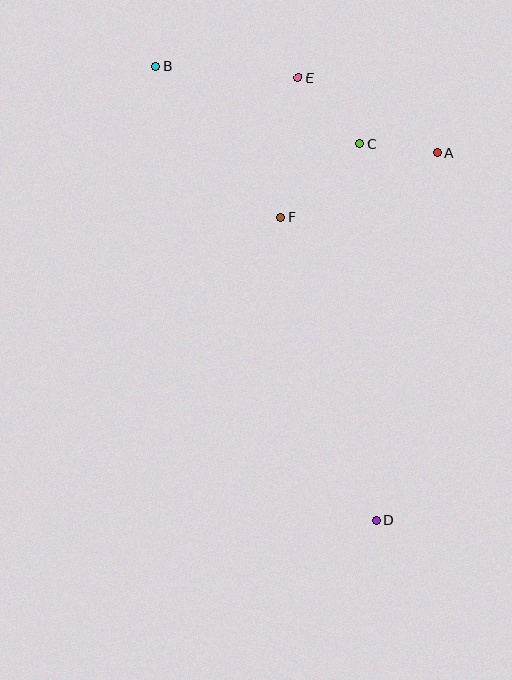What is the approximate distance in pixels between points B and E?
The distance between B and E is approximately 143 pixels.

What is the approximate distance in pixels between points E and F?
The distance between E and F is approximately 140 pixels.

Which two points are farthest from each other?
Points B and D are farthest from each other.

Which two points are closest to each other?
Points A and C are closest to each other.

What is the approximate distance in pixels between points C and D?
The distance between C and D is approximately 377 pixels.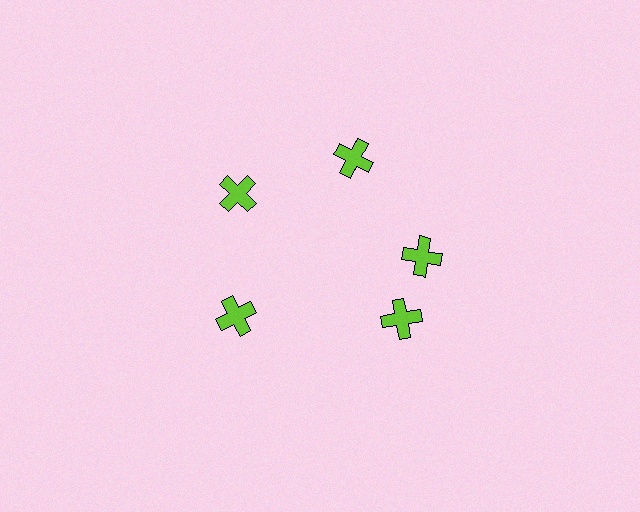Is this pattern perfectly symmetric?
No. The 5 lime crosses are arranged in a ring, but one element near the 5 o'clock position is rotated out of alignment along the ring, breaking the 5-fold rotational symmetry.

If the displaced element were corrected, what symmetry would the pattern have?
It would have 5-fold rotational symmetry — the pattern would map onto itself every 72 degrees.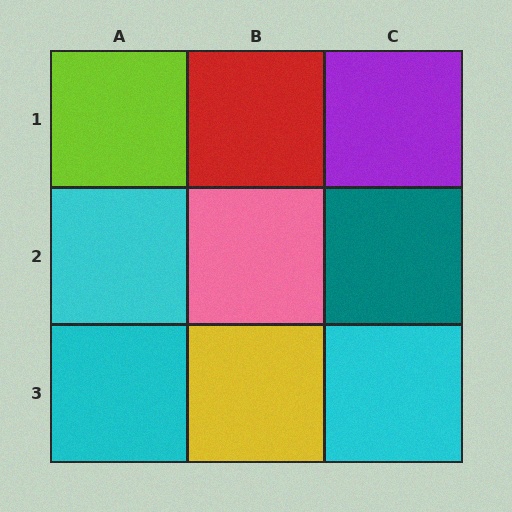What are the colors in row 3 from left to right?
Cyan, yellow, cyan.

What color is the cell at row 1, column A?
Lime.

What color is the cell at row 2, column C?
Teal.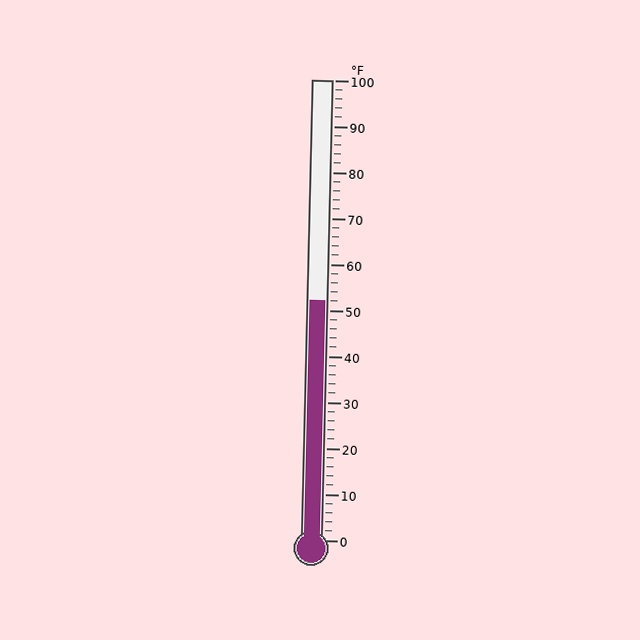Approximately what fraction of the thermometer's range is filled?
The thermometer is filled to approximately 50% of its range.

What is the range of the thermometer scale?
The thermometer scale ranges from 0°F to 100°F.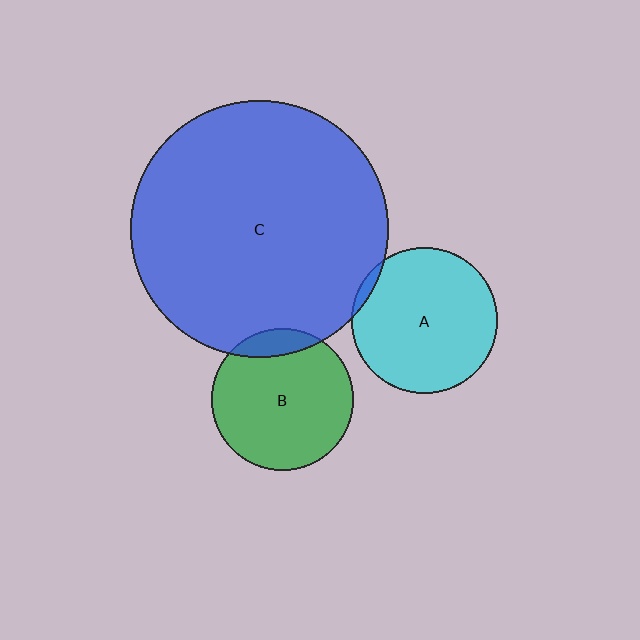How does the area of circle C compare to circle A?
Approximately 3.1 times.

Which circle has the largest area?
Circle C (blue).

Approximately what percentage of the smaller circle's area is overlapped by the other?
Approximately 5%.